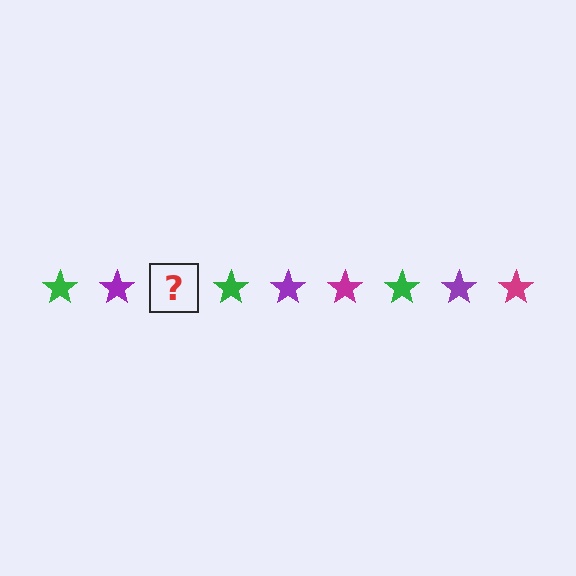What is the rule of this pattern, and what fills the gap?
The rule is that the pattern cycles through green, purple, magenta stars. The gap should be filled with a magenta star.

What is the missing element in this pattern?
The missing element is a magenta star.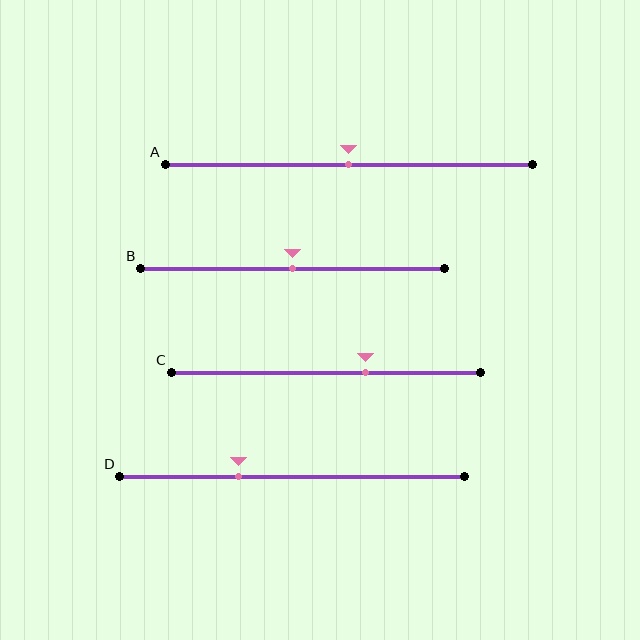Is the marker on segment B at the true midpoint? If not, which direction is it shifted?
Yes, the marker on segment B is at the true midpoint.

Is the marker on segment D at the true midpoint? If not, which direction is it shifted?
No, the marker on segment D is shifted to the left by about 16% of the segment length.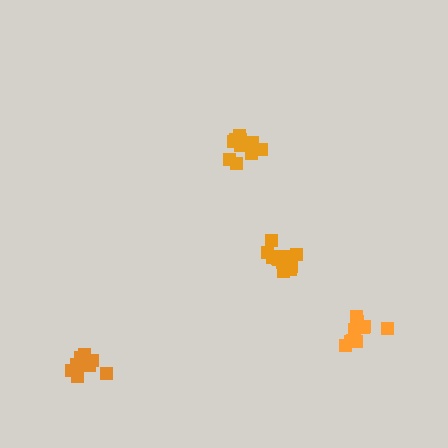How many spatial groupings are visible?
There are 4 spatial groupings.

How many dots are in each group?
Group 1: 11 dots, Group 2: 13 dots, Group 3: 11 dots, Group 4: 10 dots (45 total).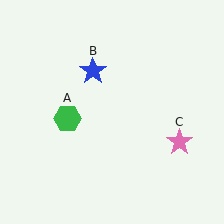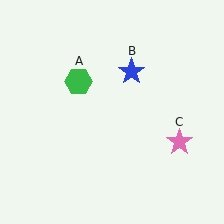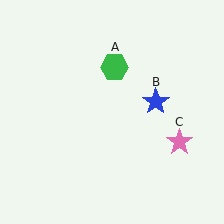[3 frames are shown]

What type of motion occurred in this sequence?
The green hexagon (object A), blue star (object B) rotated clockwise around the center of the scene.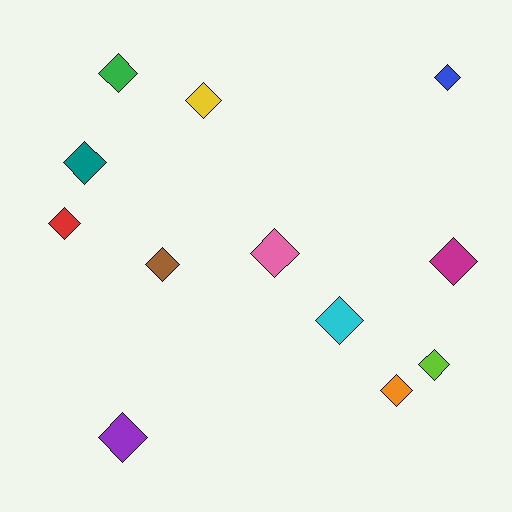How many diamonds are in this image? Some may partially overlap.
There are 12 diamonds.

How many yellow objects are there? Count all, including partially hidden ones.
There is 1 yellow object.